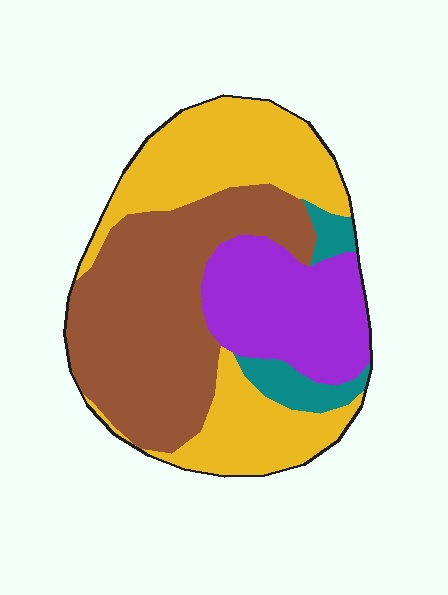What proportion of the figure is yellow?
Yellow takes up about one third (1/3) of the figure.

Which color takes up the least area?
Teal, at roughly 5%.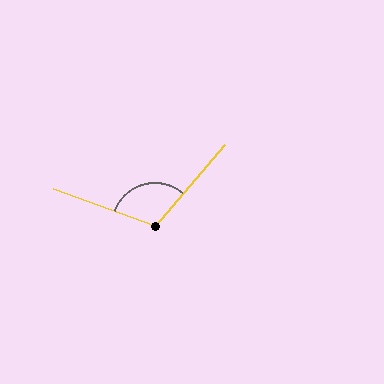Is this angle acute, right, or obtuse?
It is obtuse.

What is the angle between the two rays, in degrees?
Approximately 111 degrees.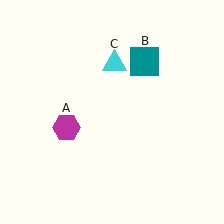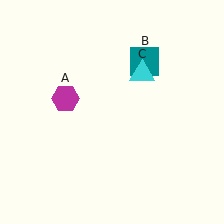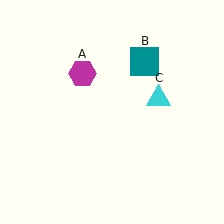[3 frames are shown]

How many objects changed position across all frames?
2 objects changed position: magenta hexagon (object A), cyan triangle (object C).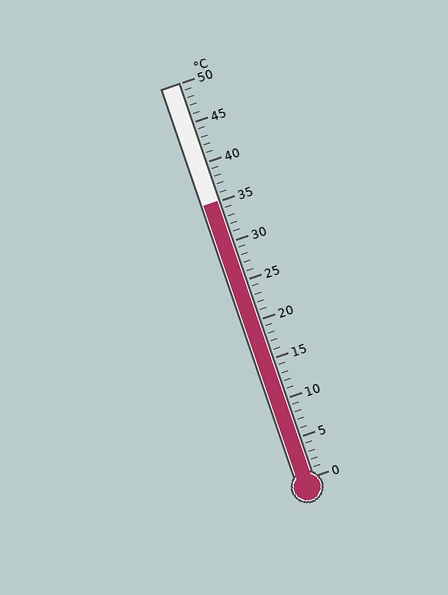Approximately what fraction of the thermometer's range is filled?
The thermometer is filled to approximately 70% of its range.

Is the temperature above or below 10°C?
The temperature is above 10°C.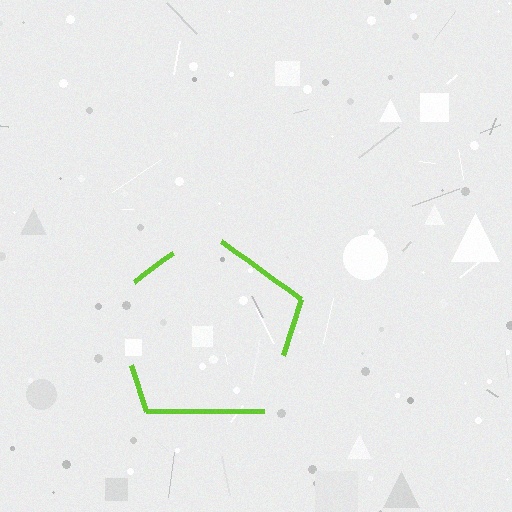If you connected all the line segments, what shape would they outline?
They would outline a pentagon.